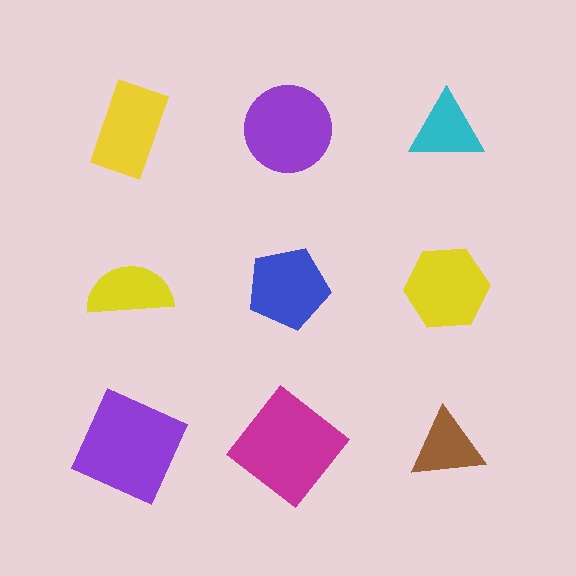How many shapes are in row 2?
3 shapes.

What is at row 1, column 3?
A cyan triangle.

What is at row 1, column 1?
A yellow rectangle.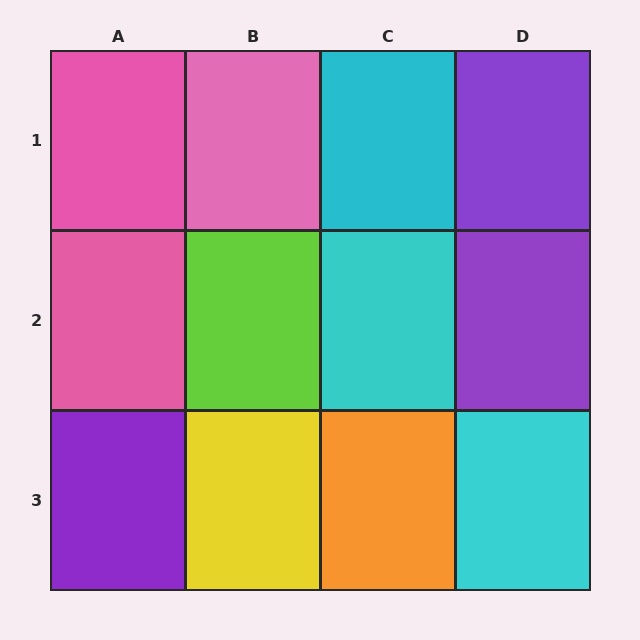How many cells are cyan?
3 cells are cyan.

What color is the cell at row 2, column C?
Cyan.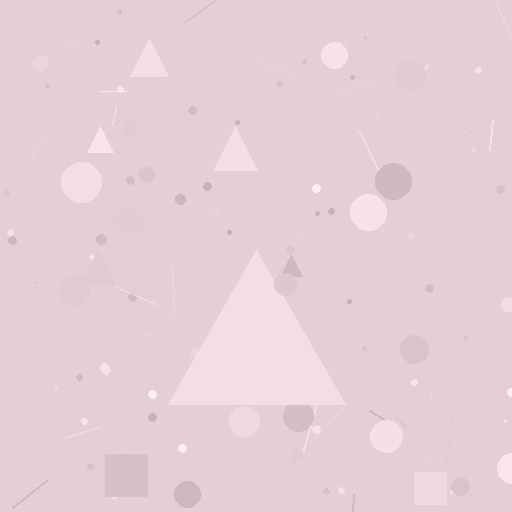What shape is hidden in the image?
A triangle is hidden in the image.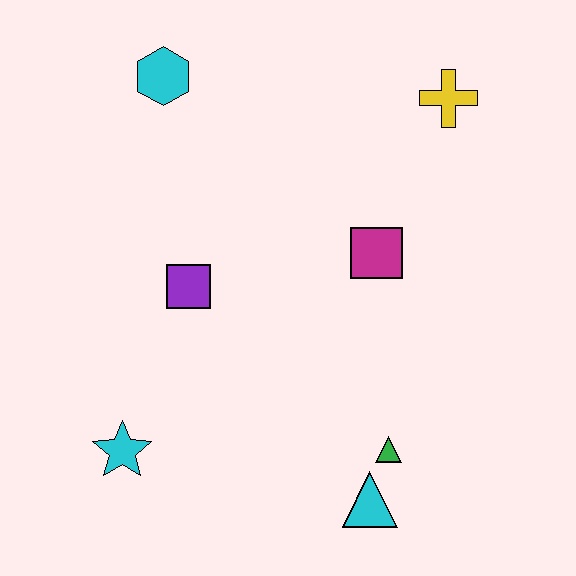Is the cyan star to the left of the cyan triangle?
Yes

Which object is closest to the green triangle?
The cyan triangle is closest to the green triangle.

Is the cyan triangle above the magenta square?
No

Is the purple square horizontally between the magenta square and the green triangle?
No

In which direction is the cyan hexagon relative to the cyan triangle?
The cyan hexagon is above the cyan triangle.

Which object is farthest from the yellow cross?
The cyan star is farthest from the yellow cross.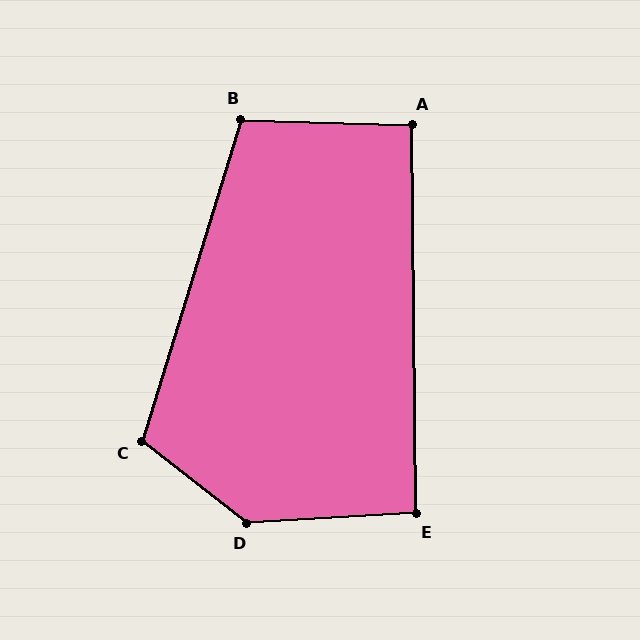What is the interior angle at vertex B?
Approximately 105 degrees (obtuse).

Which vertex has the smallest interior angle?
A, at approximately 93 degrees.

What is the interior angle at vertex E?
Approximately 93 degrees (approximately right).